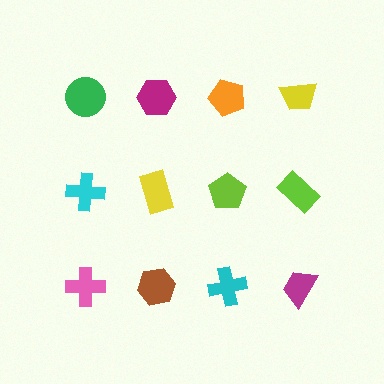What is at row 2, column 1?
A cyan cross.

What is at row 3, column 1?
A pink cross.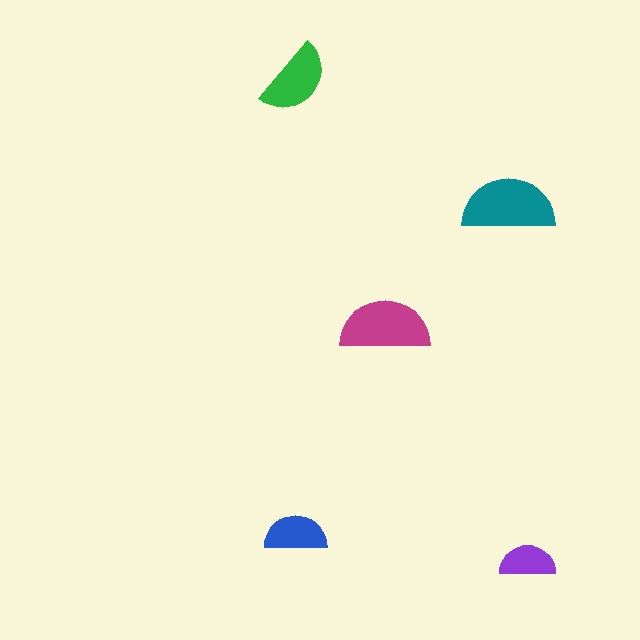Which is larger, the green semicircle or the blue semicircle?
The green one.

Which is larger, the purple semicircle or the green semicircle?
The green one.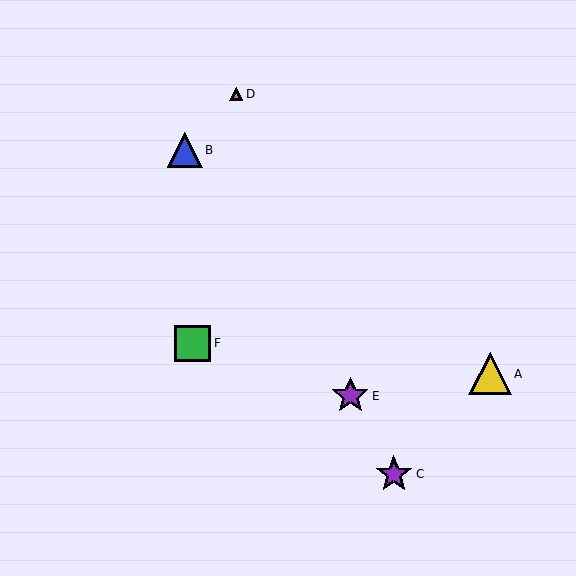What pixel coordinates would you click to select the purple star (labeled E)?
Click at (350, 396) to select the purple star E.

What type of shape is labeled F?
Shape F is a green square.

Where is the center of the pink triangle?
The center of the pink triangle is at (236, 94).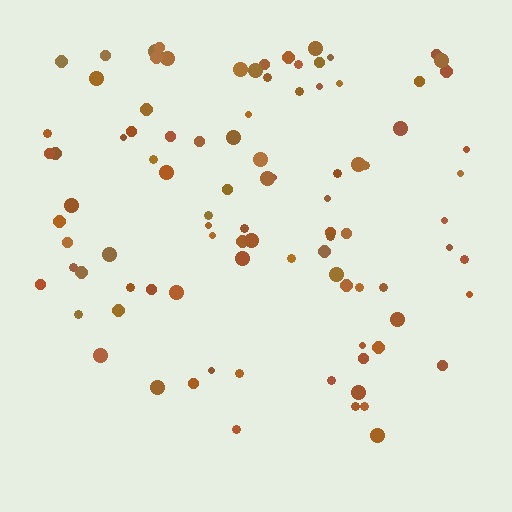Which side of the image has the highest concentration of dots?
The top.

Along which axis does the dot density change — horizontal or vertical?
Vertical.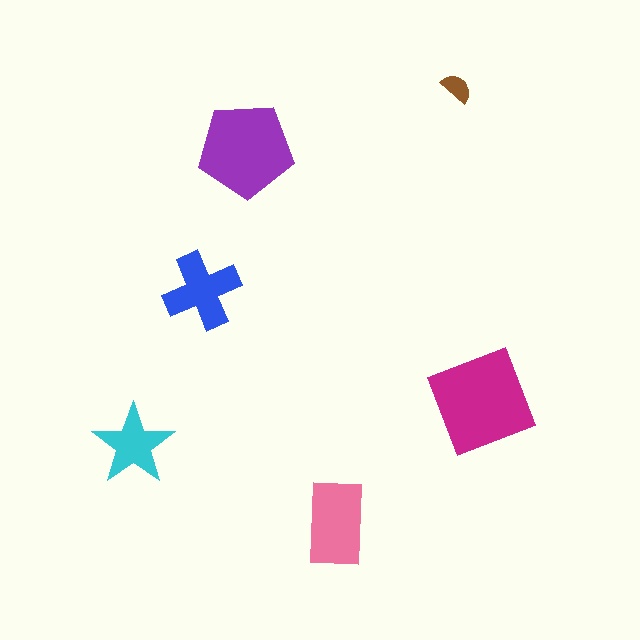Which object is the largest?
The magenta square.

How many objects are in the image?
There are 6 objects in the image.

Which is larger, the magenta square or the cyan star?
The magenta square.